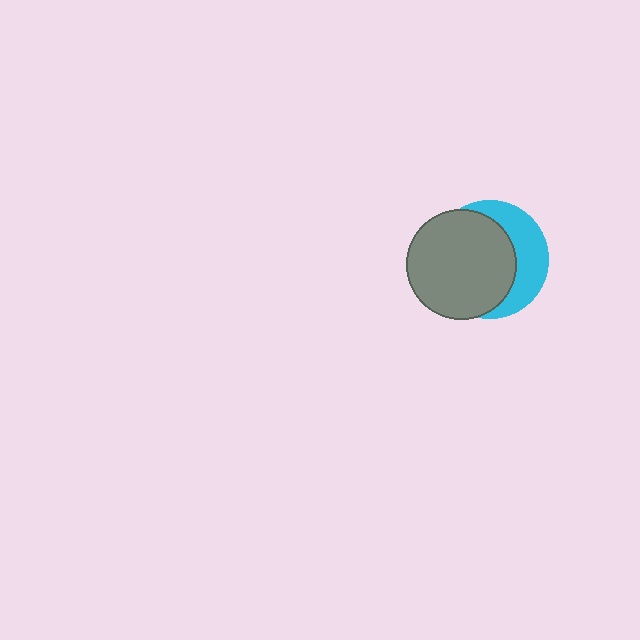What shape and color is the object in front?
The object in front is a gray circle.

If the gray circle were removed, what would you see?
You would see the complete cyan circle.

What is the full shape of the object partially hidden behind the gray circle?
The partially hidden object is a cyan circle.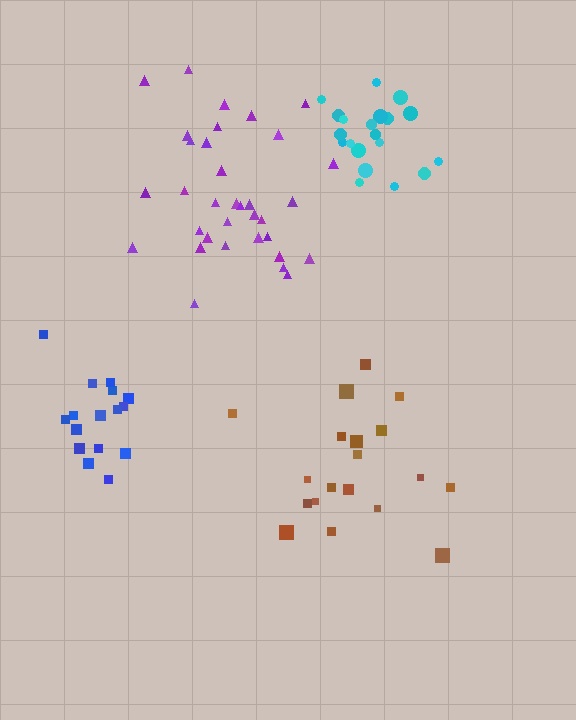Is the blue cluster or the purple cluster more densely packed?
Blue.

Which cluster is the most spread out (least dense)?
Brown.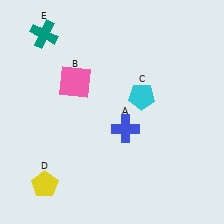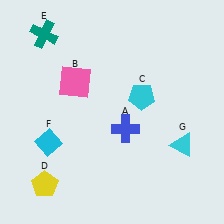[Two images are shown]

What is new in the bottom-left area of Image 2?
A cyan diamond (F) was added in the bottom-left area of Image 2.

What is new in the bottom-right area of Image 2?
A cyan triangle (G) was added in the bottom-right area of Image 2.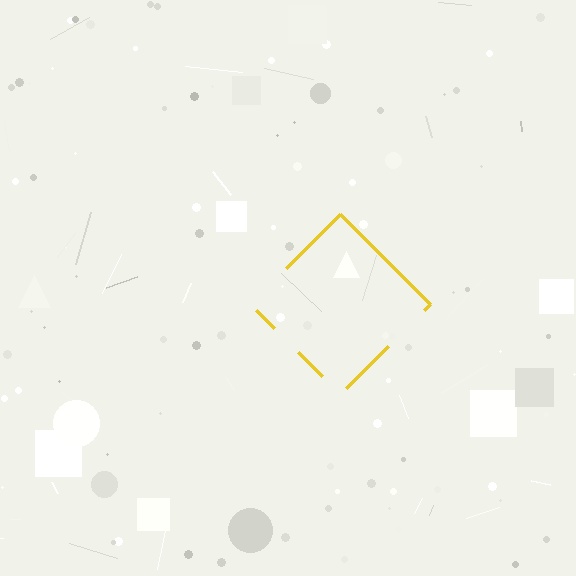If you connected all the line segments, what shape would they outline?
They would outline a diamond.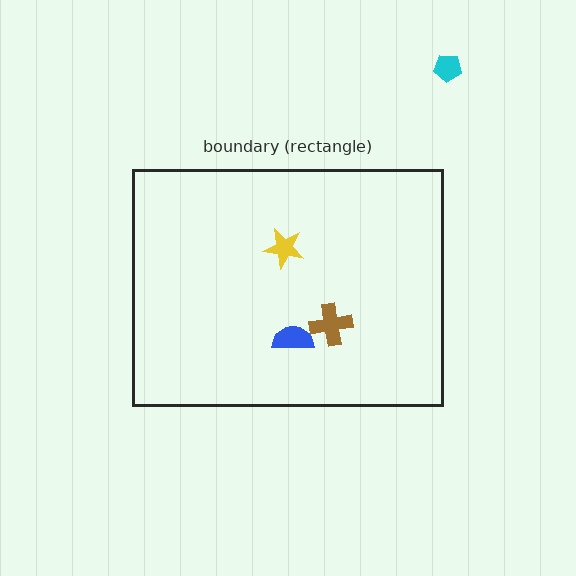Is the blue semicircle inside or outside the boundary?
Inside.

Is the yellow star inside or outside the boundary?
Inside.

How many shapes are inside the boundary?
3 inside, 1 outside.